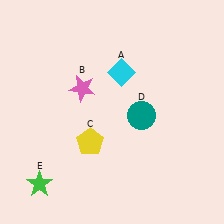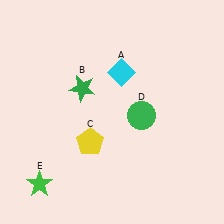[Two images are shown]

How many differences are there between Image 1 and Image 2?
There are 2 differences between the two images.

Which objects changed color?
B changed from pink to green. D changed from teal to green.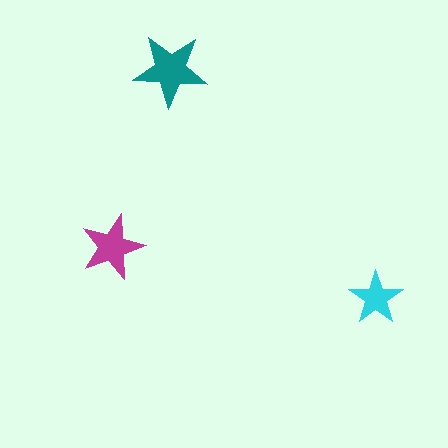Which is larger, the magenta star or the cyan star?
The magenta one.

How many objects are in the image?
There are 3 objects in the image.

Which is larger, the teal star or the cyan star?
The teal one.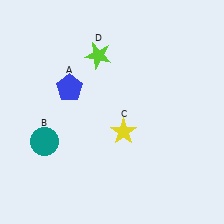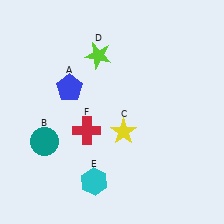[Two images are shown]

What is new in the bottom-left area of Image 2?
A red cross (F) was added in the bottom-left area of Image 2.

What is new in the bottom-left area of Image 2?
A cyan hexagon (E) was added in the bottom-left area of Image 2.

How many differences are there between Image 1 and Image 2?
There are 2 differences between the two images.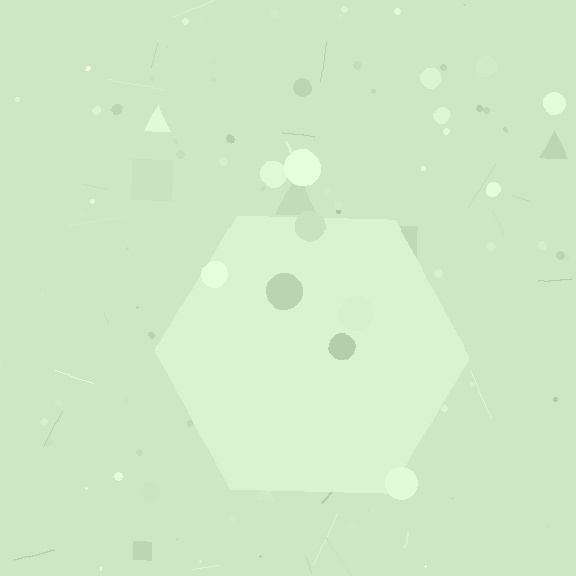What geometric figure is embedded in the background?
A hexagon is embedded in the background.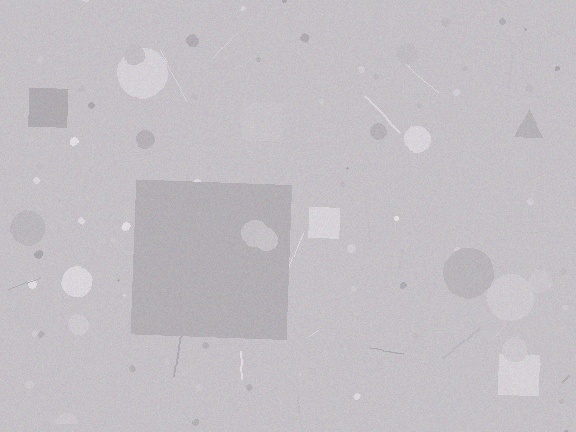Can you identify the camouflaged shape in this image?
The camouflaged shape is a square.